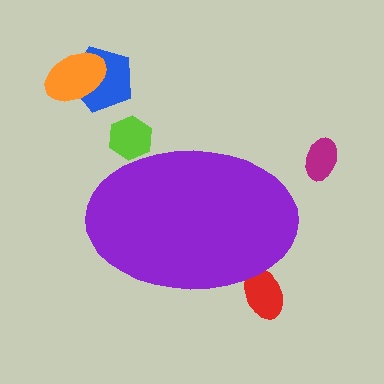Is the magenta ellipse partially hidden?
No, the magenta ellipse is fully visible.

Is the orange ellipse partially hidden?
No, the orange ellipse is fully visible.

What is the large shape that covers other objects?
A purple ellipse.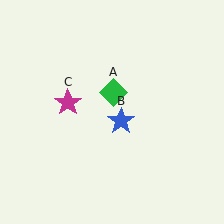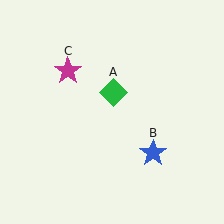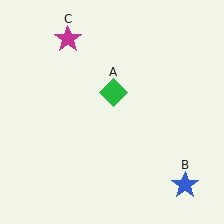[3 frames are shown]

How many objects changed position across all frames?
2 objects changed position: blue star (object B), magenta star (object C).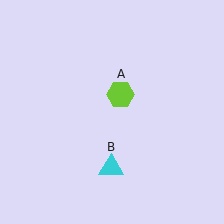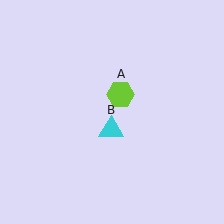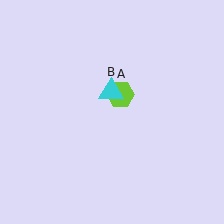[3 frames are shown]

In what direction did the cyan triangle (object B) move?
The cyan triangle (object B) moved up.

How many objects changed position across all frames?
1 object changed position: cyan triangle (object B).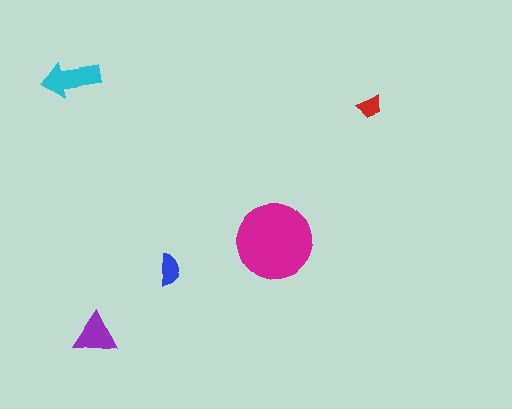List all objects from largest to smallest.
The magenta circle, the cyan arrow, the purple triangle, the blue semicircle, the red trapezoid.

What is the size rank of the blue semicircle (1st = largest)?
4th.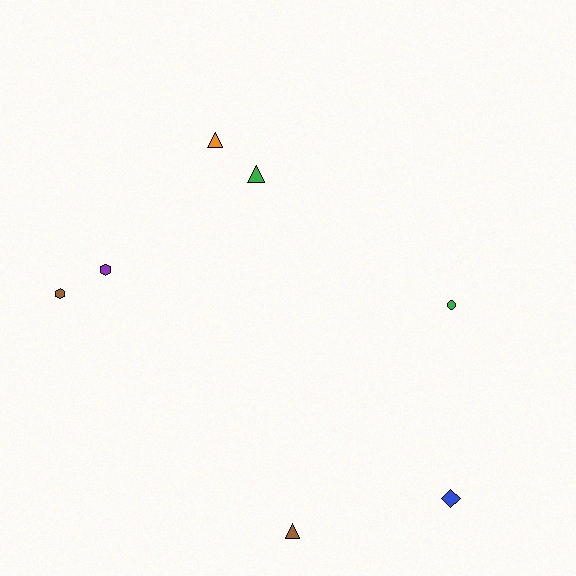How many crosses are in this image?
There are no crosses.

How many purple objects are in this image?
There is 1 purple object.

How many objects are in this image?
There are 7 objects.